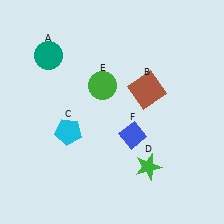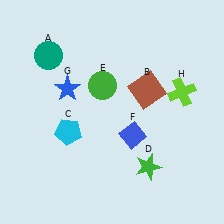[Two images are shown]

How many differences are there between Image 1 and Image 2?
There are 2 differences between the two images.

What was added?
A blue star (G), a lime cross (H) were added in Image 2.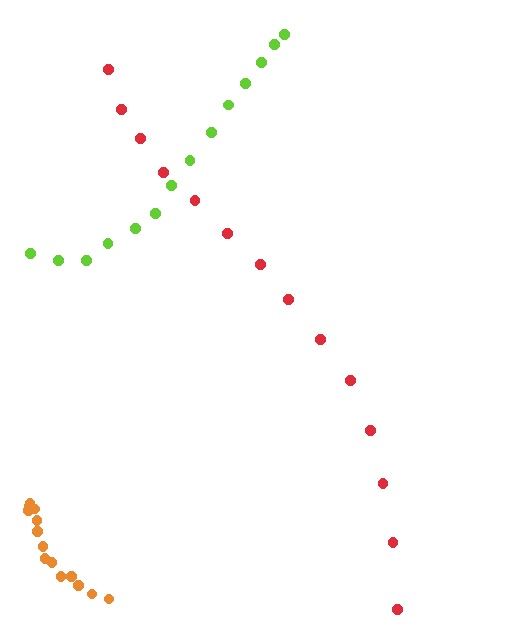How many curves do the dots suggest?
There are 3 distinct paths.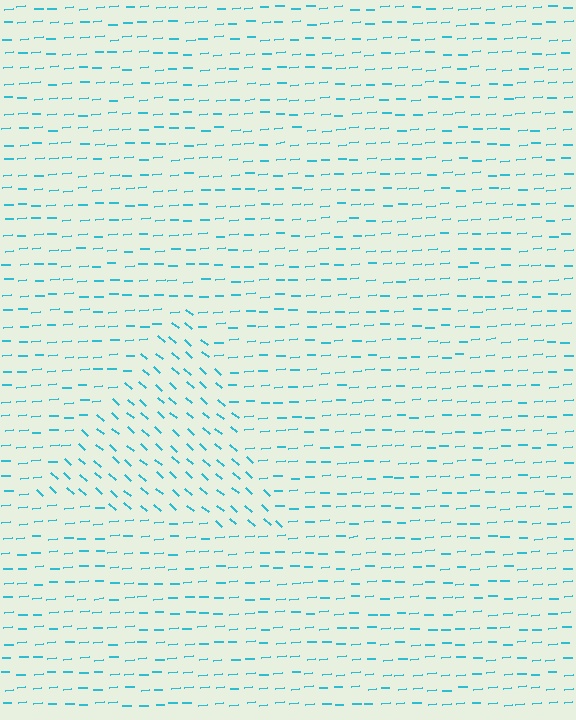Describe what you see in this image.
The image is filled with small cyan line segments. A triangle region in the image has lines oriented differently from the surrounding lines, creating a visible texture boundary.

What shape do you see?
I see a triangle.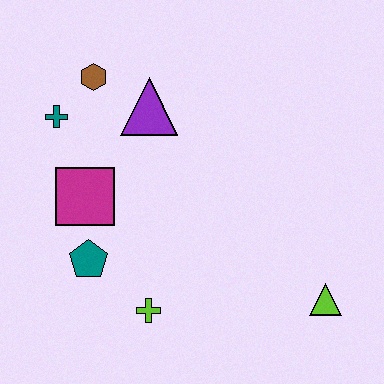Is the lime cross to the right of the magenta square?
Yes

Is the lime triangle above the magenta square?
No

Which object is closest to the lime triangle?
The lime cross is closest to the lime triangle.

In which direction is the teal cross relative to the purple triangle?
The teal cross is to the left of the purple triangle.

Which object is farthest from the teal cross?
The lime triangle is farthest from the teal cross.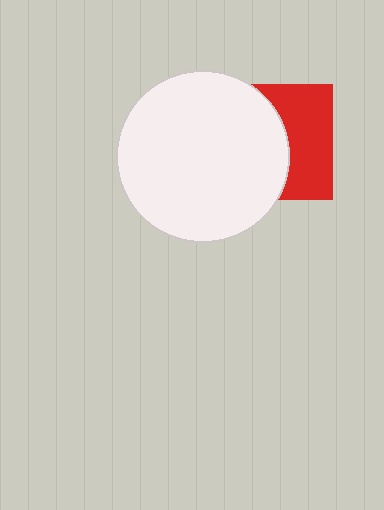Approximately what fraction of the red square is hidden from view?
Roughly 55% of the red square is hidden behind the white circle.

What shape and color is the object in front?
The object in front is a white circle.